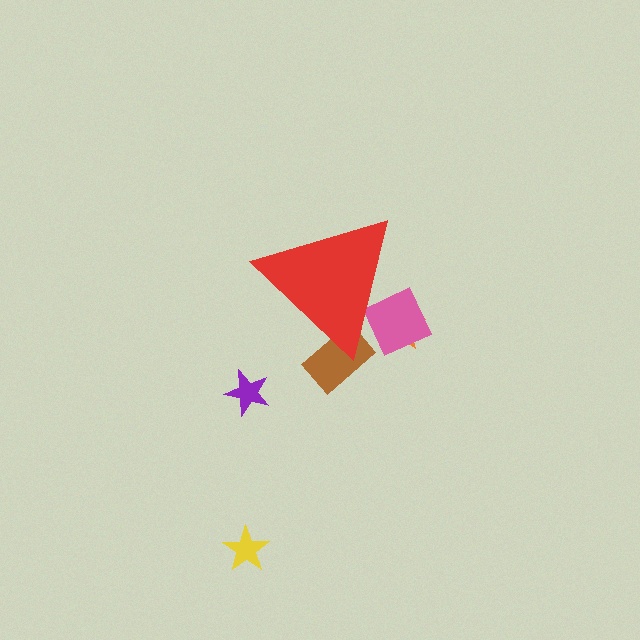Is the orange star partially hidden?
Yes, the orange star is partially hidden behind the red triangle.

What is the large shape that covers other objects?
A red triangle.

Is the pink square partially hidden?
Yes, the pink square is partially hidden behind the red triangle.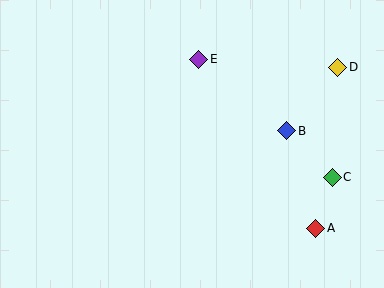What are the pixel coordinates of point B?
Point B is at (287, 131).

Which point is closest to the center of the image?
Point E at (199, 59) is closest to the center.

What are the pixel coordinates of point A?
Point A is at (316, 228).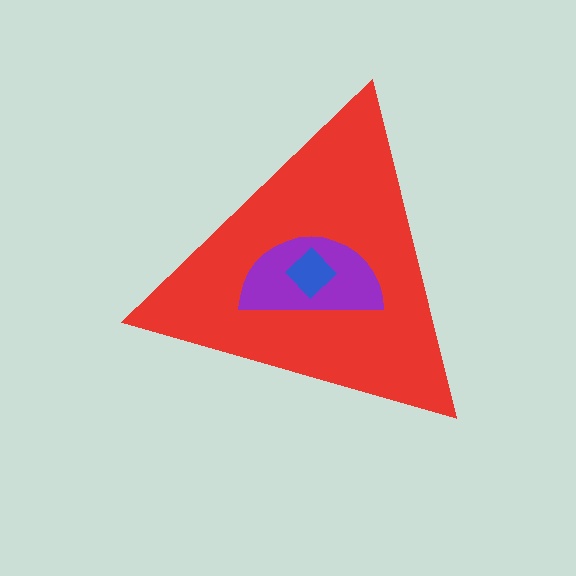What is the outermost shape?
The red triangle.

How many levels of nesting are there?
3.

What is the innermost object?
The blue diamond.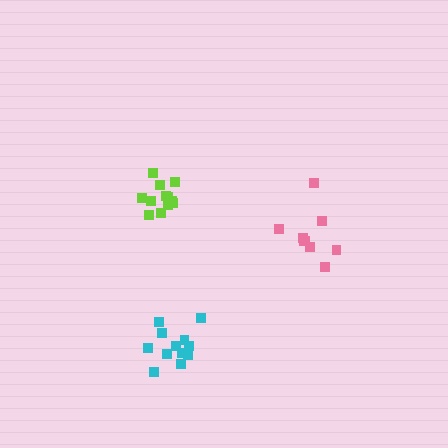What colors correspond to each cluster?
The clusters are colored: cyan, pink, lime.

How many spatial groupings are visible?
There are 3 spatial groupings.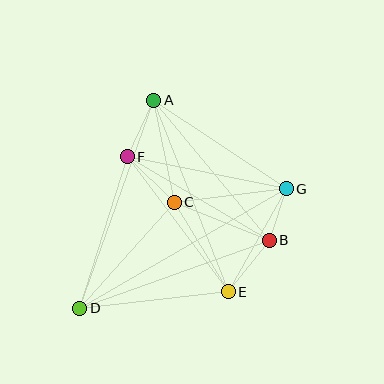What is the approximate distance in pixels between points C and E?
The distance between C and E is approximately 105 pixels.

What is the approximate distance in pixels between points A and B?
The distance between A and B is approximately 181 pixels.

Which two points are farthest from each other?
Points D and G are farthest from each other.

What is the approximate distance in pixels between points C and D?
The distance between C and D is approximately 142 pixels.